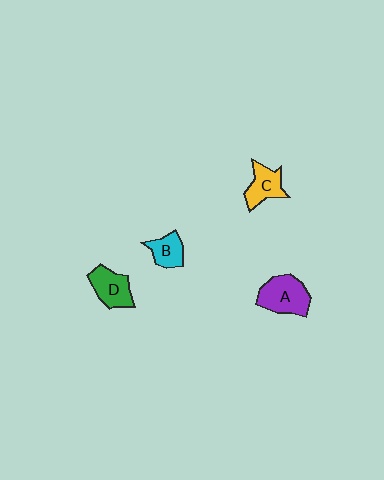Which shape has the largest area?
Shape A (purple).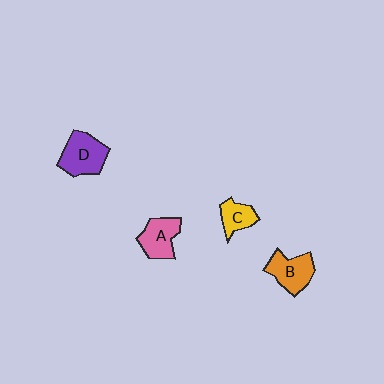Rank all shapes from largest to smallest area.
From largest to smallest: D (purple), B (orange), A (pink), C (yellow).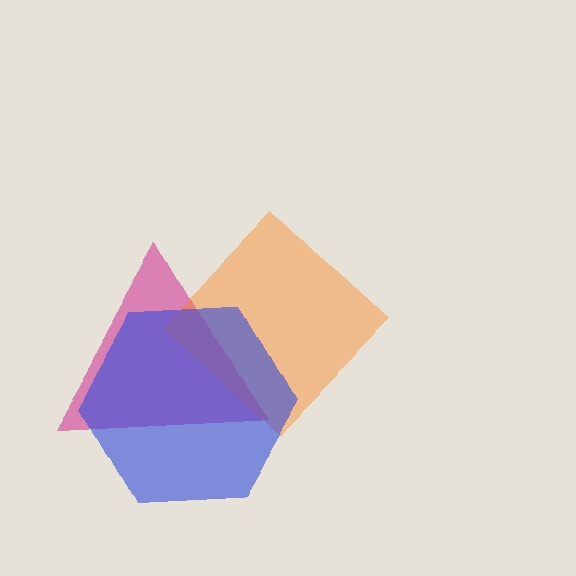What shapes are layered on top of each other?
The layered shapes are: a magenta triangle, an orange diamond, a blue hexagon.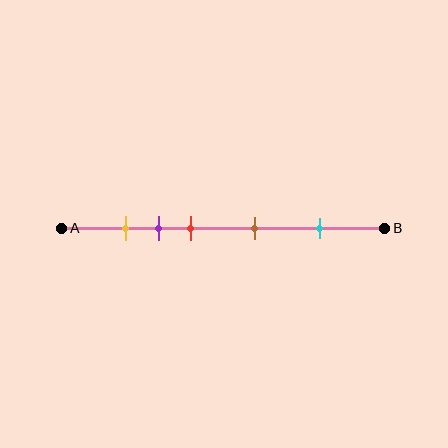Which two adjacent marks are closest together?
The yellow and purple marks are the closest adjacent pair.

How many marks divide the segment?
There are 5 marks dividing the segment.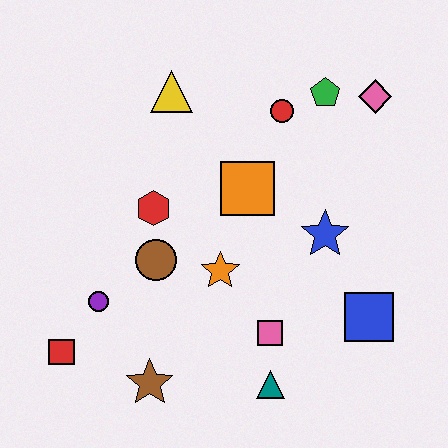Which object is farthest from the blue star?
The red square is farthest from the blue star.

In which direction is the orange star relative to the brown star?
The orange star is above the brown star.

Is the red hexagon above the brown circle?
Yes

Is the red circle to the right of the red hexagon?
Yes